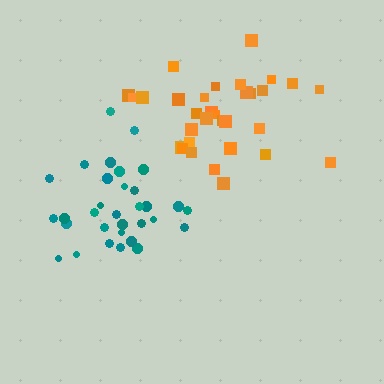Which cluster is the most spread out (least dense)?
Orange.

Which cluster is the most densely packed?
Teal.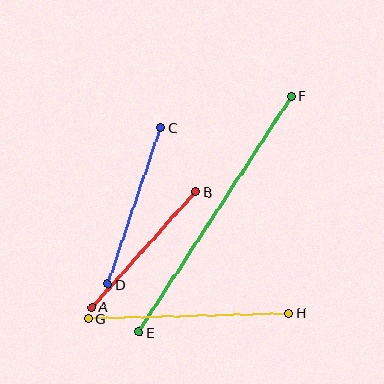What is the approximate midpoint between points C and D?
The midpoint is at approximately (134, 206) pixels.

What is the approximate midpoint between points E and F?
The midpoint is at approximately (215, 214) pixels.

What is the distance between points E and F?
The distance is approximately 281 pixels.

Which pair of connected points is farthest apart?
Points E and F are farthest apart.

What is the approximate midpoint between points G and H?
The midpoint is at approximately (189, 316) pixels.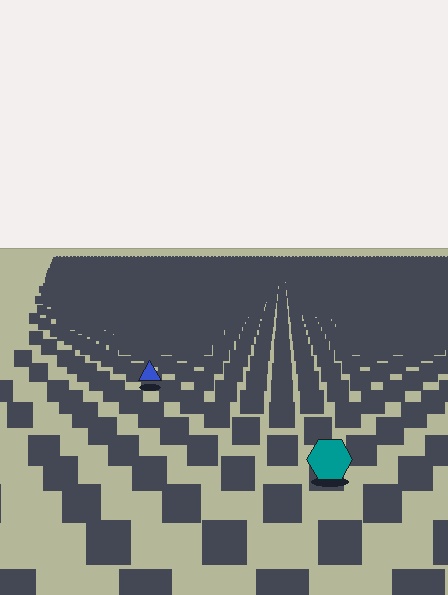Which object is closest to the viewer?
The teal hexagon is closest. The texture marks near it are larger and more spread out.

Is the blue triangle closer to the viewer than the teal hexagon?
No. The teal hexagon is closer — you can tell from the texture gradient: the ground texture is coarser near it.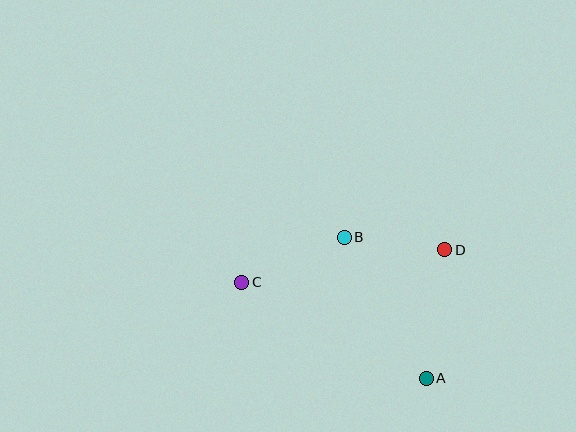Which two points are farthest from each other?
Points A and C are farthest from each other.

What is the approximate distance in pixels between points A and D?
The distance between A and D is approximately 130 pixels.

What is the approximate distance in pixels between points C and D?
The distance between C and D is approximately 206 pixels.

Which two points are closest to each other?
Points B and D are closest to each other.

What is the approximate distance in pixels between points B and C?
The distance between B and C is approximately 112 pixels.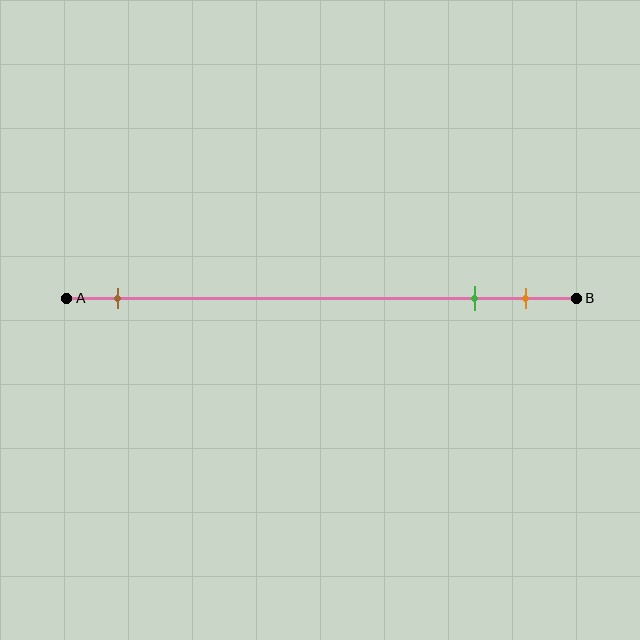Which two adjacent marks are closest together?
The green and orange marks are the closest adjacent pair.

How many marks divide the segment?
There are 3 marks dividing the segment.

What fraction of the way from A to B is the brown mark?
The brown mark is approximately 10% (0.1) of the way from A to B.